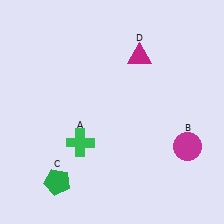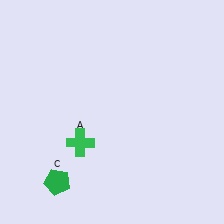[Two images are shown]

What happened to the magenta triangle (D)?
The magenta triangle (D) was removed in Image 2. It was in the top-right area of Image 1.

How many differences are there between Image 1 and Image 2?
There are 2 differences between the two images.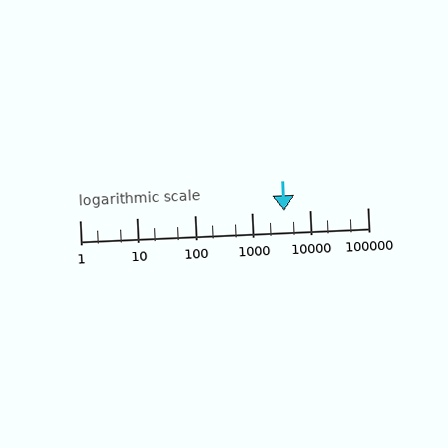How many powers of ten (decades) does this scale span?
The scale spans 5 decades, from 1 to 100000.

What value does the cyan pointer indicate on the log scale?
The pointer indicates approximately 3600.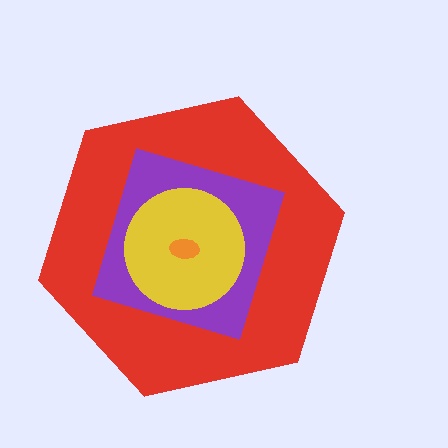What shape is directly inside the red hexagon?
The purple diamond.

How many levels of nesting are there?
4.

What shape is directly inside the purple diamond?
The yellow circle.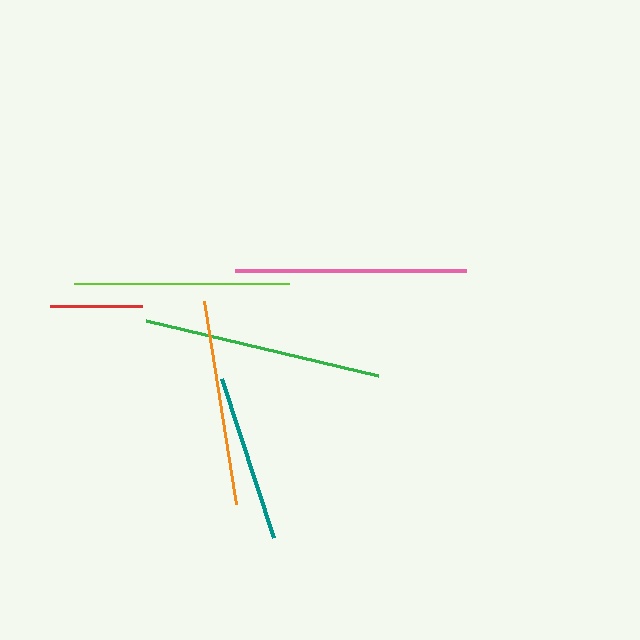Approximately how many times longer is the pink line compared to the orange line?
The pink line is approximately 1.1 times the length of the orange line.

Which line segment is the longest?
The green line is the longest at approximately 239 pixels.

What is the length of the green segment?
The green segment is approximately 239 pixels long.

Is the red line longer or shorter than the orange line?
The orange line is longer than the red line.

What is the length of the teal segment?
The teal segment is approximately 168 pixels long.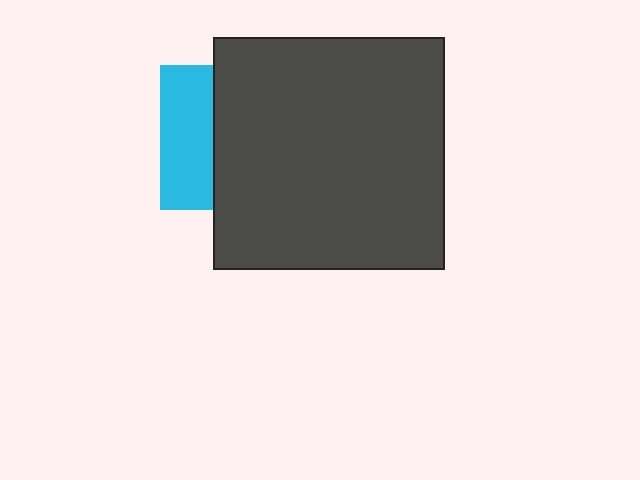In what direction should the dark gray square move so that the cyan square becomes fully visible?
The dark gray square should move right. That is the shortest direction to clear the overlap and leave the cyan square fully visible.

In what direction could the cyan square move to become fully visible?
The cyan square could move left. That would shift it out from behind the dark gray square entirely.